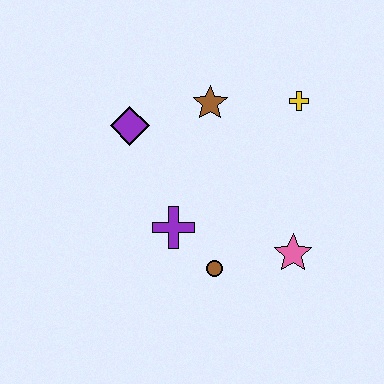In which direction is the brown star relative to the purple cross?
The brown star is above the purple cross.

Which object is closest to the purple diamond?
The brown star is closest to the purple diamond.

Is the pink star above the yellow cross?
No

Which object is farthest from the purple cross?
The yellow cross is farthest from the purple cross.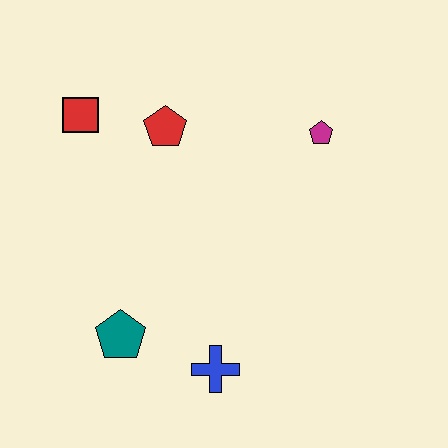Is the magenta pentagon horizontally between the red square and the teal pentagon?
No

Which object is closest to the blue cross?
The teal pentagon is closest to the blue cross.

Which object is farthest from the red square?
The blue cross is farthest from the red square.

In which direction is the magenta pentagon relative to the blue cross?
The magenta pentagon is above the blue cross.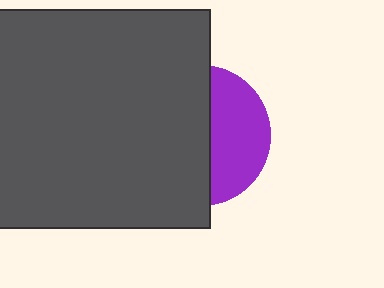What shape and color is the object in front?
The object in front is a dark gray rectangle.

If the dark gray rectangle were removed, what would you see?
You would see the complete purple circle.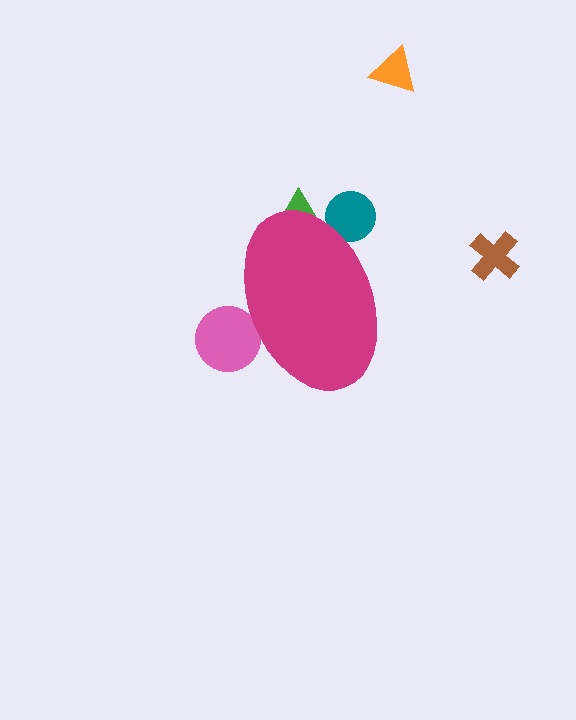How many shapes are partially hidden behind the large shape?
3 shapes are partially hidden.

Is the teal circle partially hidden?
Yes, the teal circle is partially hidden behind the magenta ellipse.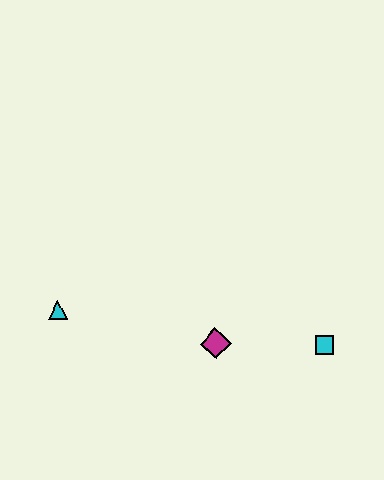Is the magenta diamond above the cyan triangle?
No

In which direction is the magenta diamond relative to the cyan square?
The magenta diamond is to the left of the cyan square.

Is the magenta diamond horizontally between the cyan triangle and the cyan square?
Yes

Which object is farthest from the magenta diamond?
The cyan triangle is farthest from the magenta diamond.